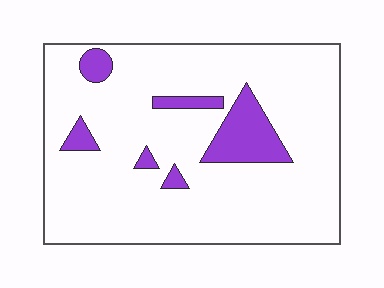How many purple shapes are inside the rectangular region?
6.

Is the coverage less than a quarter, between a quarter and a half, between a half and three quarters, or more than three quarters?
Less than a quarter.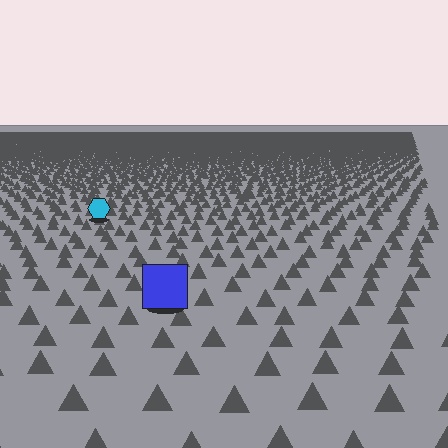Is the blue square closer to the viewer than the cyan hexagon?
Yes. The blue square is closer — you can tell from the texture gradient: the ground texture is coarser near it.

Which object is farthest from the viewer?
The cyan hexagon is farthest from the viewer. It appears smaller and the ground texture around it is denser.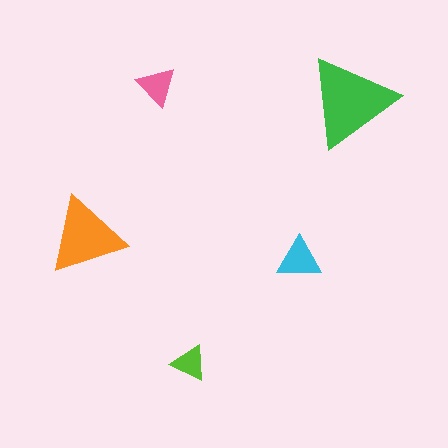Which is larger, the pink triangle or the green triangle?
The green one.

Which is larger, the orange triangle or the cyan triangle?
The orange one.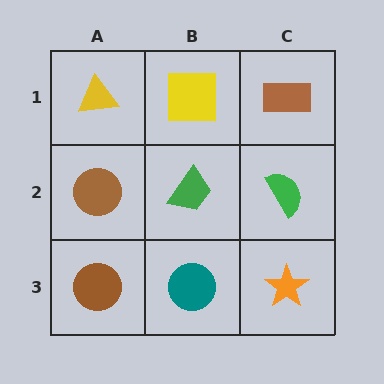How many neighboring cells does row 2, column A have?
3.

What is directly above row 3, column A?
A brown circle.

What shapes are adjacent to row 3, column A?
A brown circle (row 2, column A), a teal circle (row 3, column B).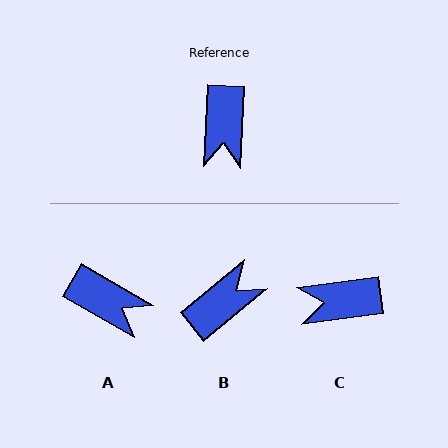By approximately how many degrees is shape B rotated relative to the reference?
Approximately 133 degrees counter-clockwise.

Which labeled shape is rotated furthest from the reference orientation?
B, about 133 degrees away.